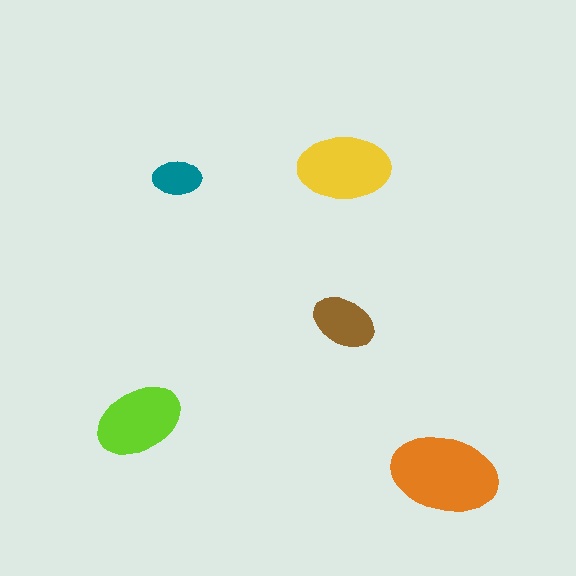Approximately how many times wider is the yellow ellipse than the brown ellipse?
About 1.5 times wider.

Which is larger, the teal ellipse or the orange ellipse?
The orange one.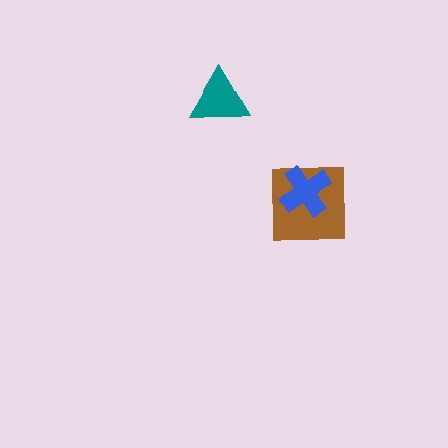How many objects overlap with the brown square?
1 object overlaps with the brown square.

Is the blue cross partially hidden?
No, no other shape covers it.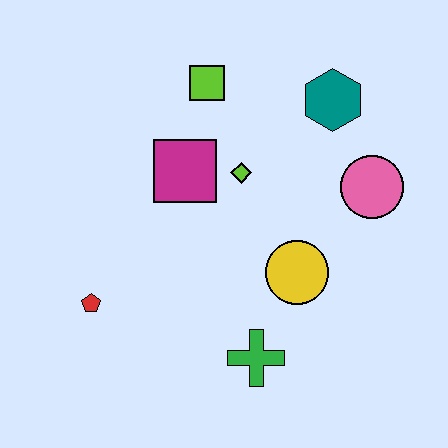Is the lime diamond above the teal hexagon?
No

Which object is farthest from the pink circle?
The red pentagon is farthest from the pink circle.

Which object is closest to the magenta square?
The lime diamond is closest to the magenta square.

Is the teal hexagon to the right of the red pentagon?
Yes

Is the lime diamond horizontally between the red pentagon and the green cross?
Yes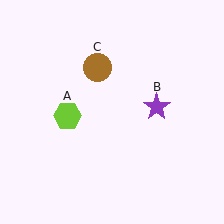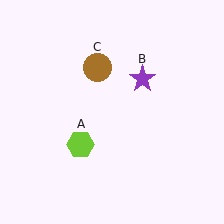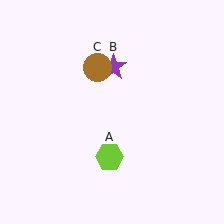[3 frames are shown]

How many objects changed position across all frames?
2 objects changed position: lime hexagon (object A), purple star (object B).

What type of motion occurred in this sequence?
The lime hexagon (object A), purple star (object B) rotated counterclockwise around the center of the scene.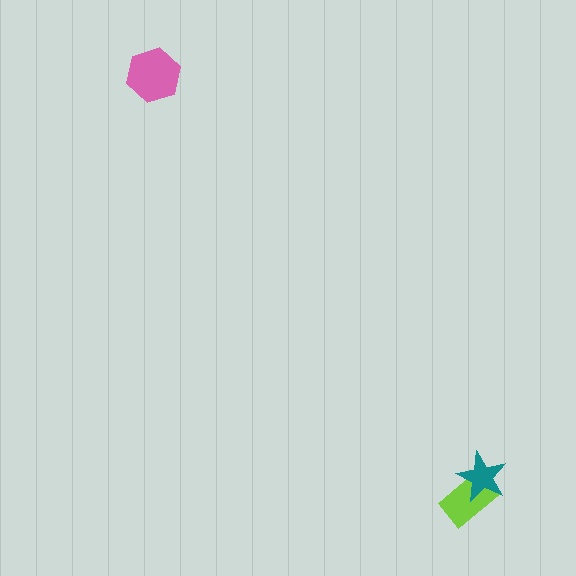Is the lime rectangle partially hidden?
Yes, it is partially covered by another shape.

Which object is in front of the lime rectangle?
The teal star is in front of the lime rectangle.